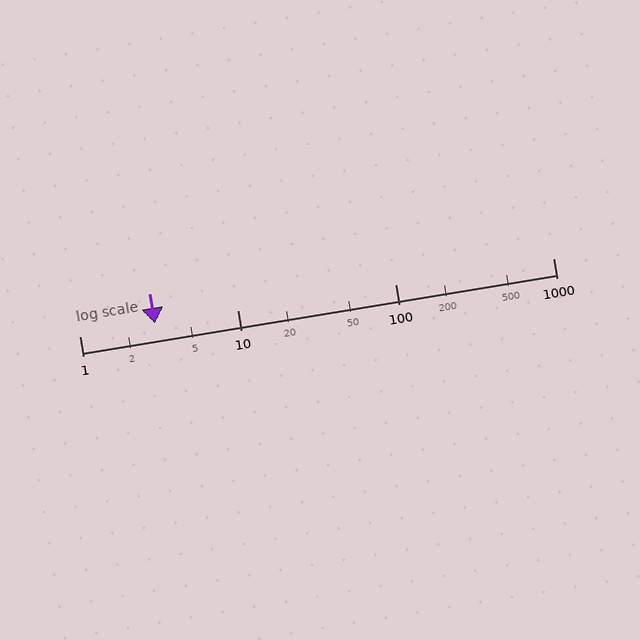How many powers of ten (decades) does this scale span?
The scale spans 3 decades, from 1 to 1000.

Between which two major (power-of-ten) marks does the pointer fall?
The pointer is between 1 and 10.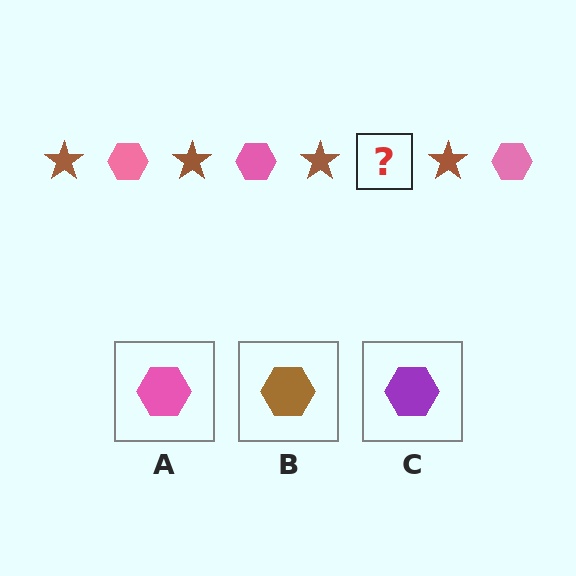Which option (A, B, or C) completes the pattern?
A.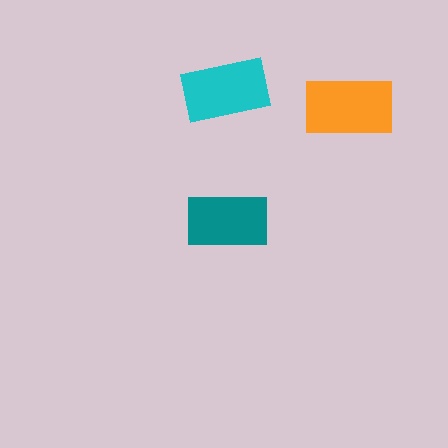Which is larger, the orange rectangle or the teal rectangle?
The orange one.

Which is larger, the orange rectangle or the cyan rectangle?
The orange one.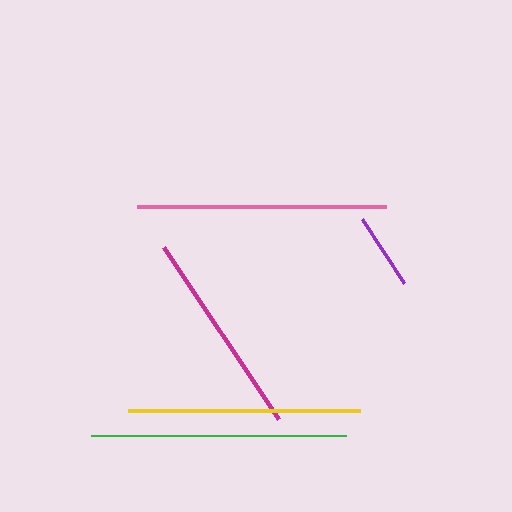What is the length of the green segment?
The green segment is approximately 256 pixels long.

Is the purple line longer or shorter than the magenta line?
The magenta line is longer than the purple line.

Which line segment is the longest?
The green line is the longest at approximately 256 pixels.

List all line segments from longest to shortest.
From longest to shortest: green, pink, yellow, magenta, purple.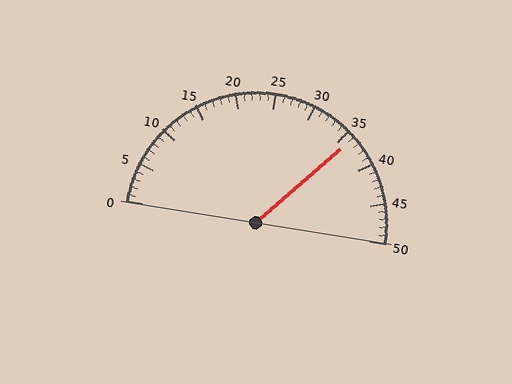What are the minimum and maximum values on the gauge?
The gauge ranges from 0 to 50.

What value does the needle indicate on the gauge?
The needle indicates approximately 36.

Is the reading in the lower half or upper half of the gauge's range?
The reading is in the upper half of the range (0 to 50).